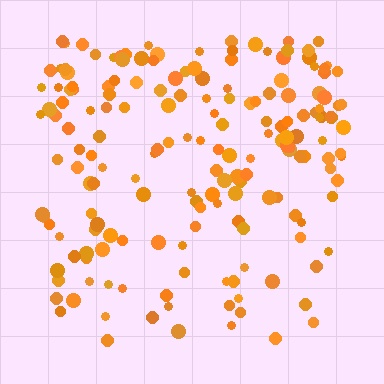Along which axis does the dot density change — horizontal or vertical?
Vertical.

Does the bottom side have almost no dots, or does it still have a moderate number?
Still a moderate number, just noticeably fewer than the top.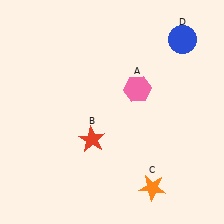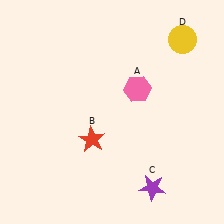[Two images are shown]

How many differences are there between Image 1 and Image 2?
There are 2 differences between the two images.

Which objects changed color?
C changed from orange to purple. D changed from blue to yellow.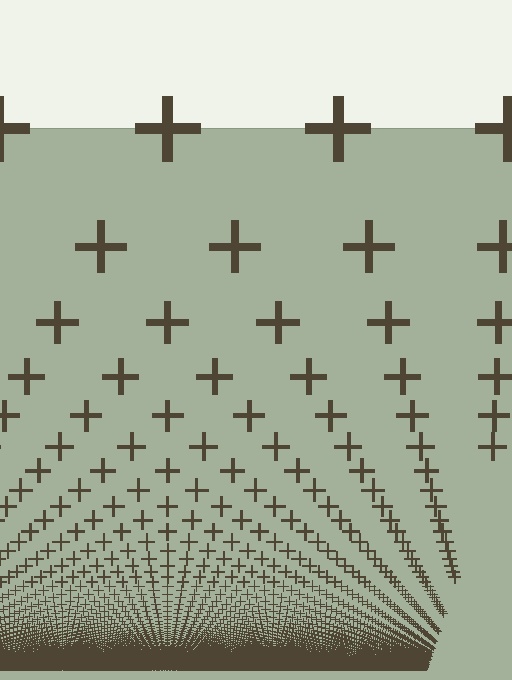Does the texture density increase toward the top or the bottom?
Density increases toward the bottom.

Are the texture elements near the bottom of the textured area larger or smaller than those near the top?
Smaller. The gradient is inverted — elements near the bottom are smaller and denser.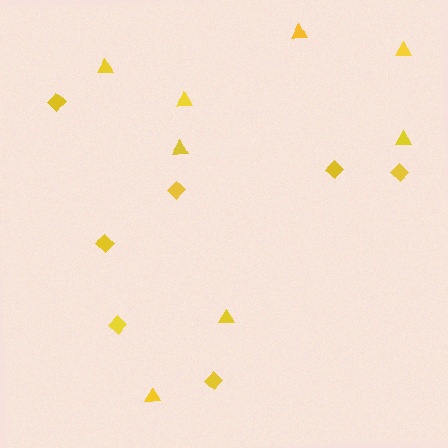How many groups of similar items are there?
There are 2 groups: one group of triangles (8) and one group of diamonds (7).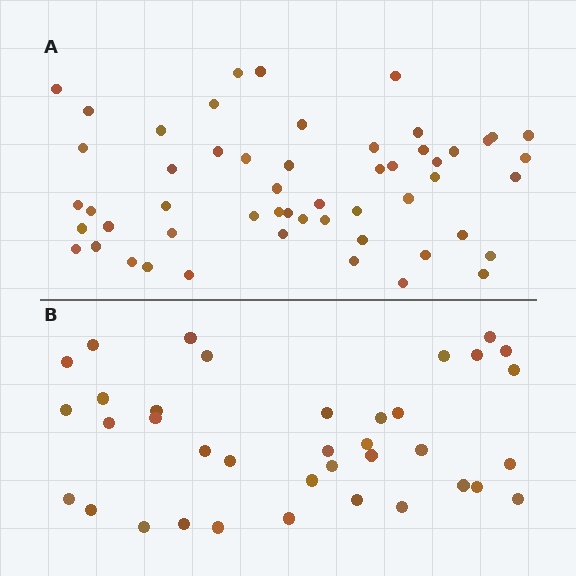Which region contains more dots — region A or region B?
Region A (the top region) has more dots.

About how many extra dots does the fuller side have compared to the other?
Region A has approximately 15 more dots than region B.